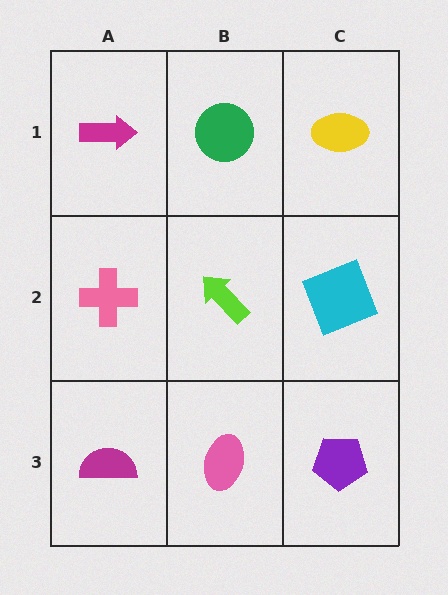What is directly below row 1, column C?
A cyan square.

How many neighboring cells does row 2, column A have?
3.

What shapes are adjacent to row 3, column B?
A lime arrow (row 2, column B), a magenta semicircle (row 3, column A), a purple pentagon (row 3, column C).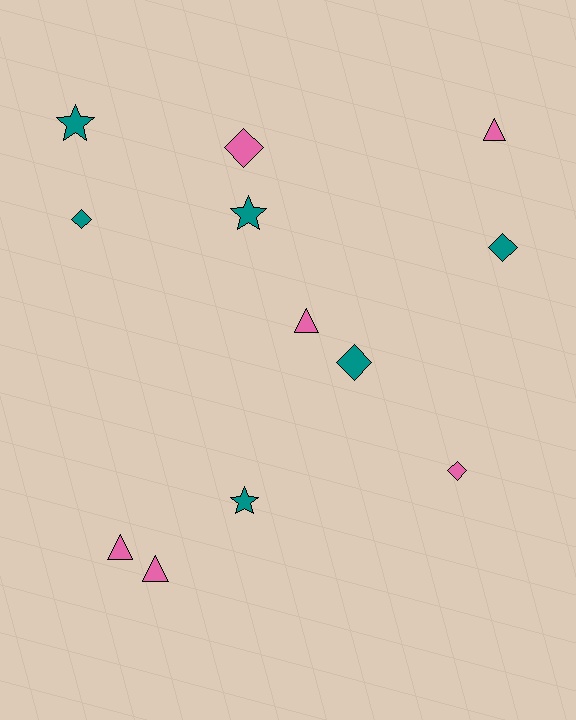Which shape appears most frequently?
Diamond, with 5 objects.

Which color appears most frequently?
Teal, with 6 objects.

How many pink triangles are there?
There are 4 pink triangles.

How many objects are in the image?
There are 12 objects.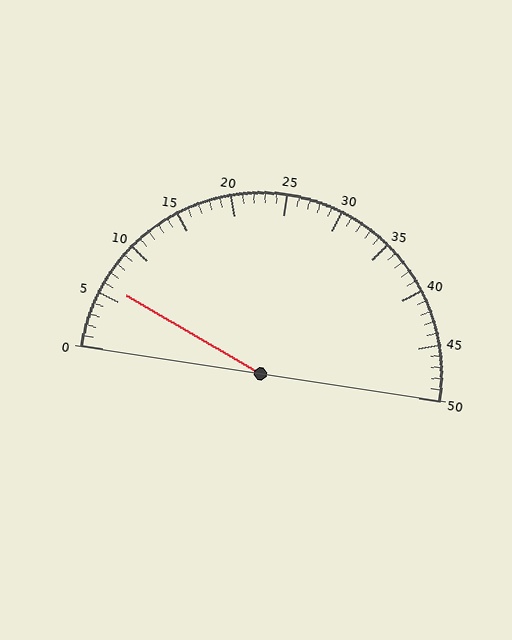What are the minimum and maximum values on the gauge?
The gauge ranges from 0 to 50.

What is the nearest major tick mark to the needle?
The nearest major tick mark is 5.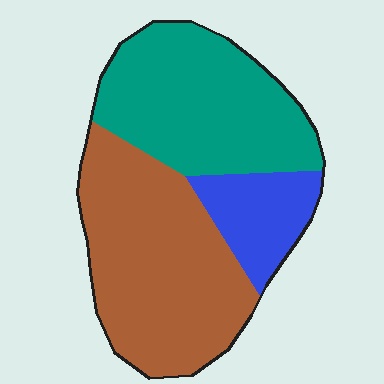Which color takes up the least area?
Blue, at roughly 15%.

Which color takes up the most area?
Brown, at roughly 45%.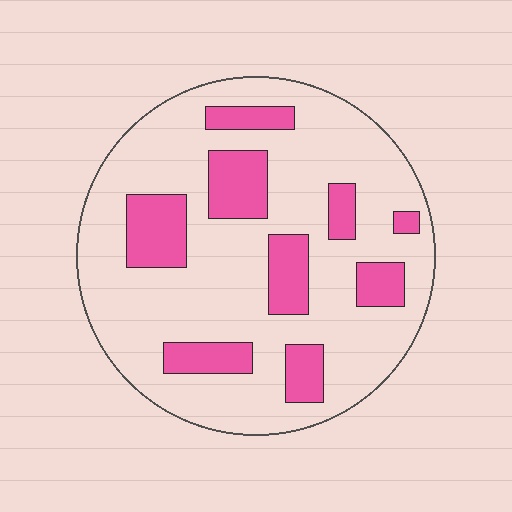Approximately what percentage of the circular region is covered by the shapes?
Approximately 25%.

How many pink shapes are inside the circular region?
9.